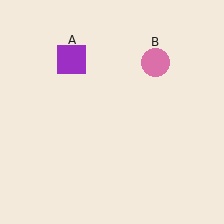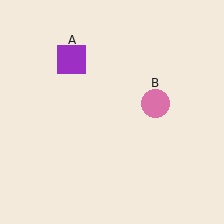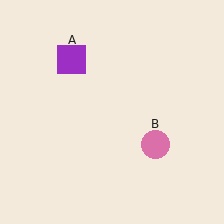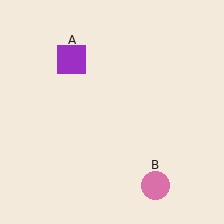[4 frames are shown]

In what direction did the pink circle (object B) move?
The pink circle (object B) moved down.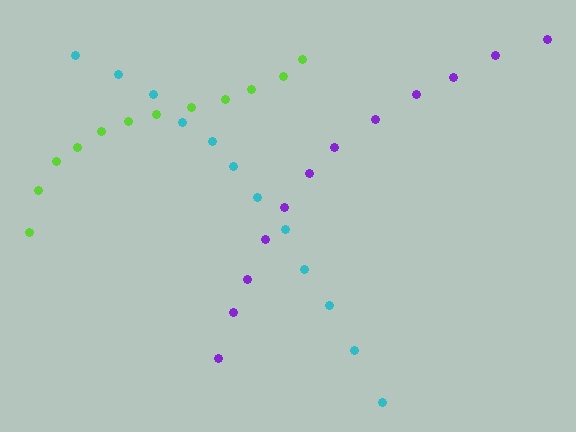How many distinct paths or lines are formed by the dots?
There are 3 distinct paths.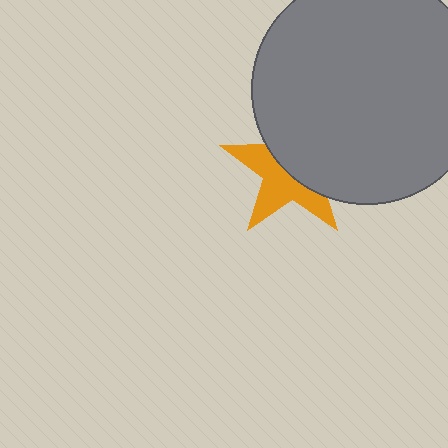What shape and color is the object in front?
The object in front is a gray circle.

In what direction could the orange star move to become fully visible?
The orange star could move toward the lower-left. That would shift it out from behind the gray circle entirely.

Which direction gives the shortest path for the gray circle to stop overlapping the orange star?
Moving toward the upper-right gives the shortest separation.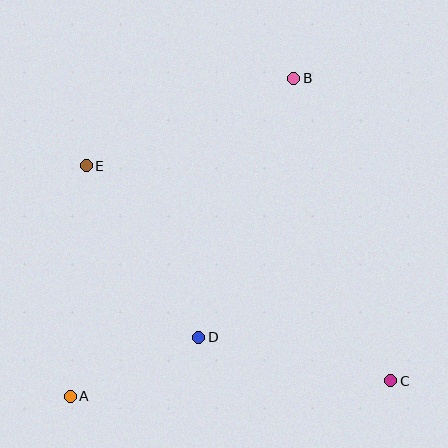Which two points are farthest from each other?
Points A and B are farthest from each other.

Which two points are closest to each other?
Points A and D are closest to each other.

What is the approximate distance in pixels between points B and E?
The distance between B and E is approximately 225 pixels.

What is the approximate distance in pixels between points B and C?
The distance between B and C is approximately 317 pixels.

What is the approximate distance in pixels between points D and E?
The distance between D and E is approximately 205 pixels.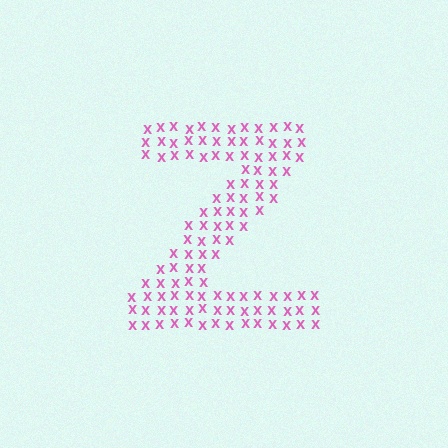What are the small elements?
The small elements are letter X's.